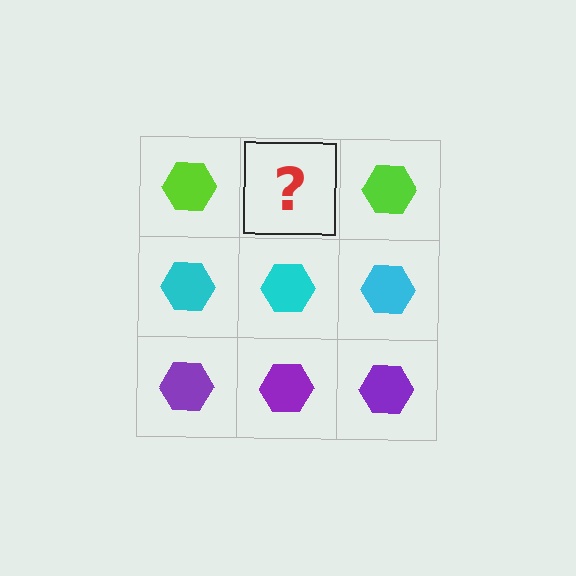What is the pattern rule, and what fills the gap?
The rule is that each row has a consistent color. The gap should be filled with a lime hexagon.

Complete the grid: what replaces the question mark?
The question mark should be replaced with a lime hexagon.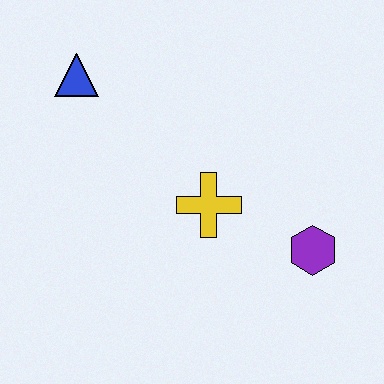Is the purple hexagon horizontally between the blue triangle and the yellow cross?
No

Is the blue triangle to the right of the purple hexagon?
No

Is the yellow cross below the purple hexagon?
No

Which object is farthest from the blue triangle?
The purple hexagon is farthest from the blue triangle.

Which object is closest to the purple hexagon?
The yellow cross is closest to the purple hexagon.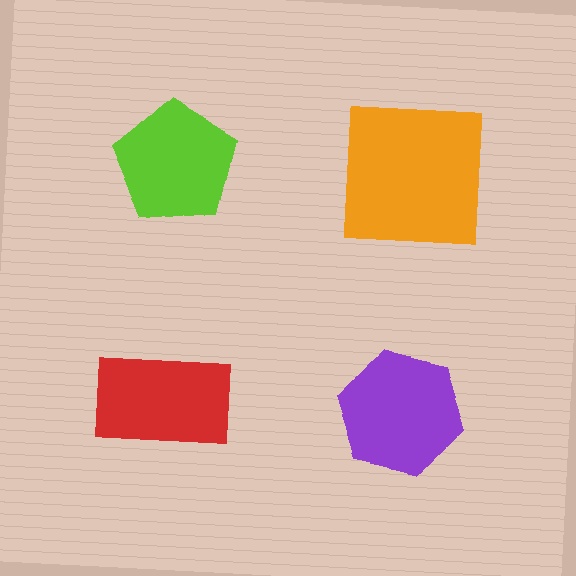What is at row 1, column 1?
A lime pentagon.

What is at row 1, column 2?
An orange square.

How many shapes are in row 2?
2 shapes.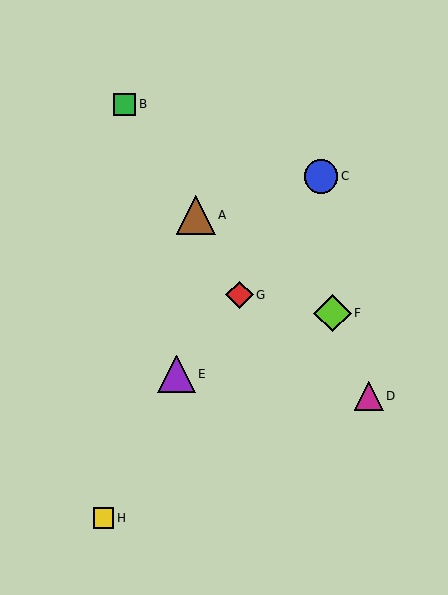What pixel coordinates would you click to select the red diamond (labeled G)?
Click at (239, 295) to select the red diamond G.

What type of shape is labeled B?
Shape B is a green square.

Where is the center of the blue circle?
The center of the blue circle is at (321, 176).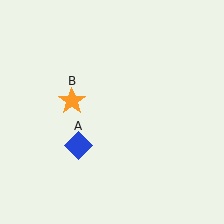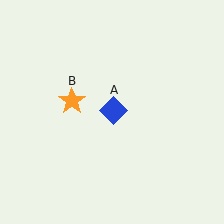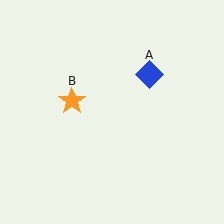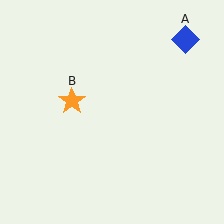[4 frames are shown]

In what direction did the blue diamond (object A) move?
The blue diamond (object A) moved up and to the right.